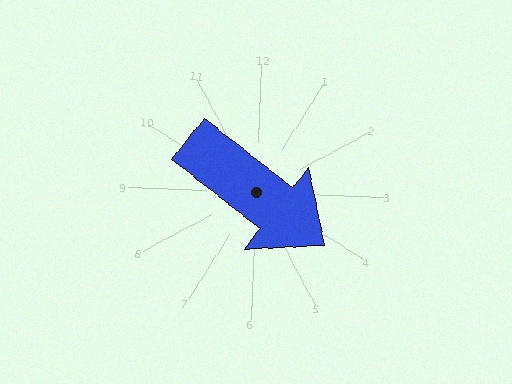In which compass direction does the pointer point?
Southeast.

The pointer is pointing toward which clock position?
Roughly 4 o'clock.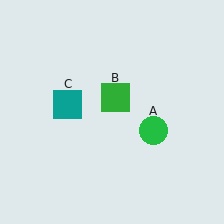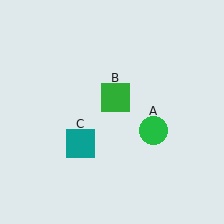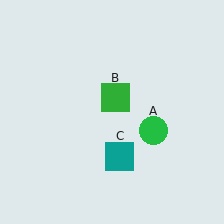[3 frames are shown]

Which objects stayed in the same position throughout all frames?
Green circle (object A) and green square (object B) remained stationary.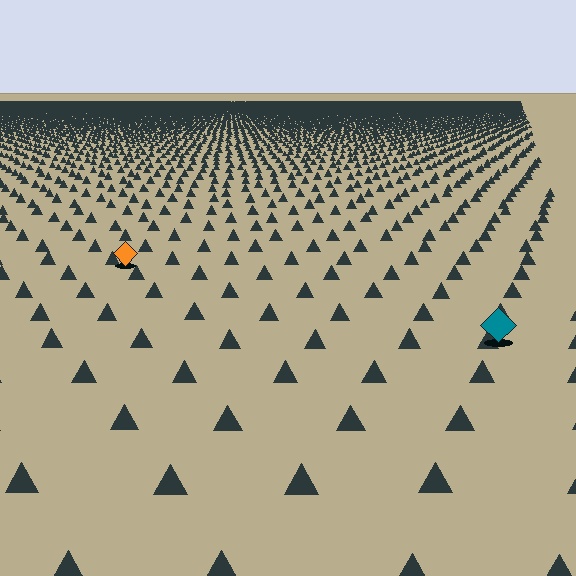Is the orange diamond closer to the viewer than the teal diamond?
No. The teal diamond is closer — you can tell from the texture gradient: the ground texture is coarser near it.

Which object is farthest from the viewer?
The orange diamond is farthest from the viewer. It appears smaller and the ground texture around it is denser.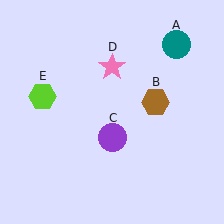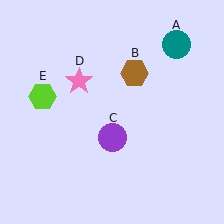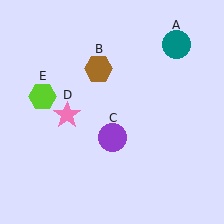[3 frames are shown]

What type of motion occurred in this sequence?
The brown hexagon (object B), pink star (object D) rotated counterclockwise around the center of the scene.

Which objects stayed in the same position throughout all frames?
Teal circle (object A) and purple circle (object C) and lime hexagon (object E) remained stationary.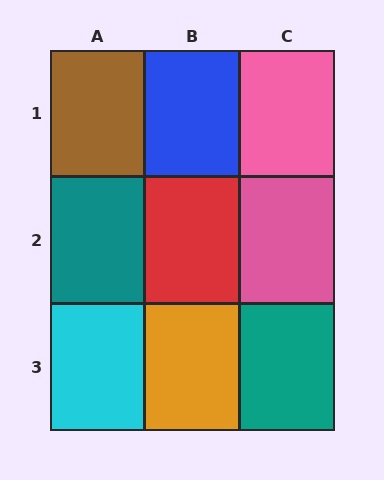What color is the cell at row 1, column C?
Pink.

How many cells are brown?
1 cell is brown.